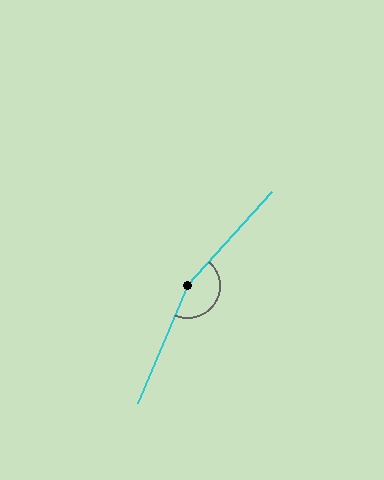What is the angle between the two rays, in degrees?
Approximately 161 degrees.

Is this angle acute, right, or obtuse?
It is obtuse.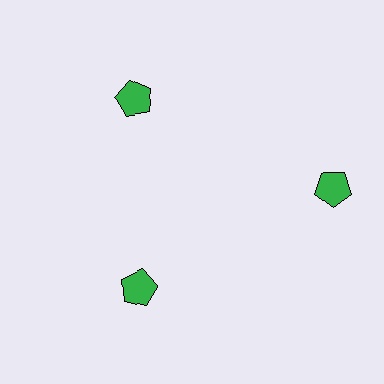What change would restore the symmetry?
The symmetry would be restored by moving it inward, back onto the ring so that all 3 pentagons sit at equal angles and equal distance from the center.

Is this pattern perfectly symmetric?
No. The 3 green pentagons are arranged in a ring, but one element near the 3 o'clock position is pushed outward from the center, breaking the 3-fold rotational symmetry.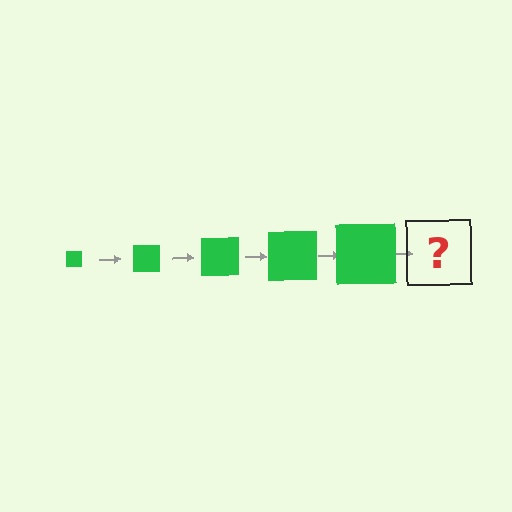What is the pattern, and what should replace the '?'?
The pattern is that the square gets progressively larger each step. The '?' should be a green square, larger than the previous one.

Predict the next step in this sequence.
The next step is a green square, larger than the previous one.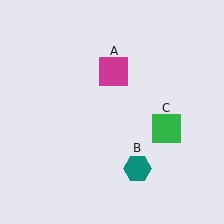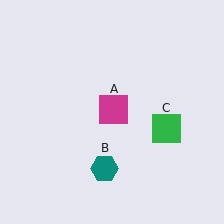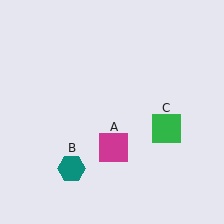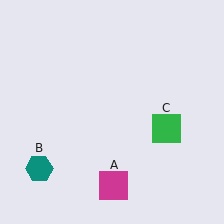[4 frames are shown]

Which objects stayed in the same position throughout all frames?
Green square (object C) remained stationary.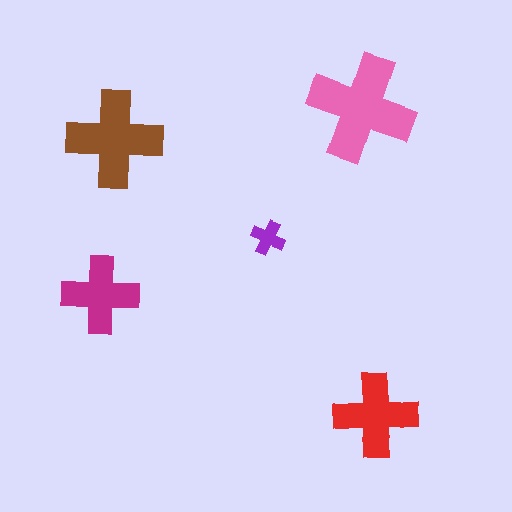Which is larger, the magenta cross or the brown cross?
The brown one.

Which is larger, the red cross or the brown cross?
The brown one.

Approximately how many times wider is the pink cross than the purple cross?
About 3 times wider.